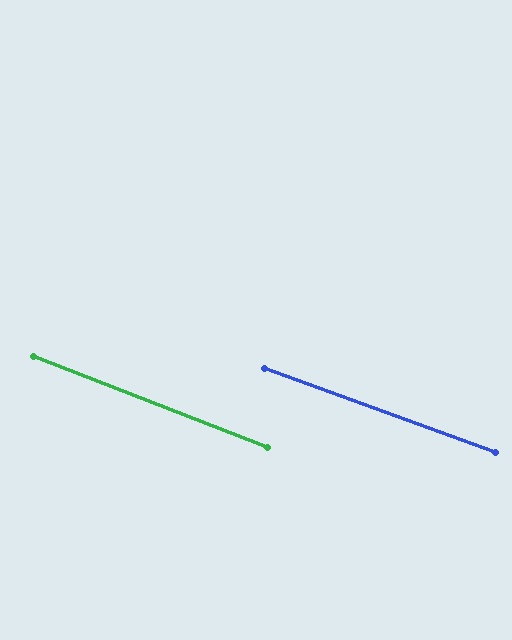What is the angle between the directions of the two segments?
Approximately 1 degree.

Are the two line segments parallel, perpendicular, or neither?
Parallel — their directions differ by only 1.5°.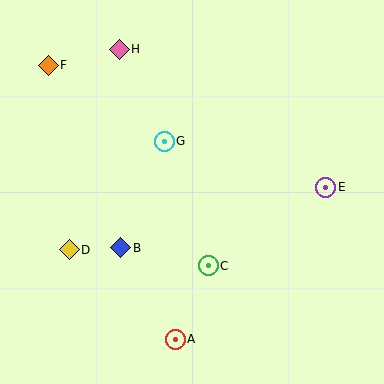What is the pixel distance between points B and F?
The distance between B and F is 196 pixels.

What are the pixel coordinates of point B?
Point B is at (121, 248).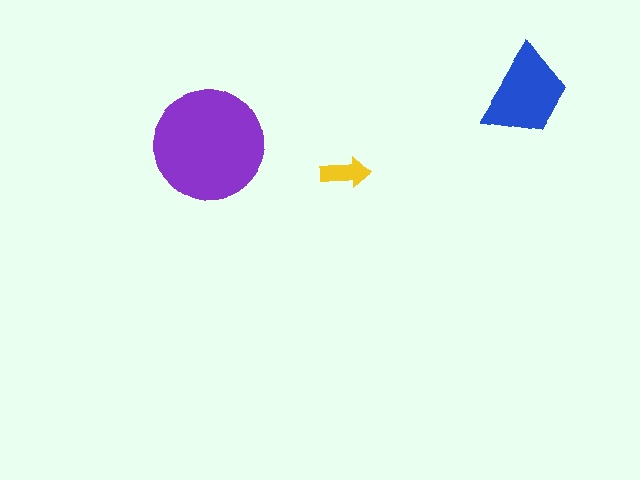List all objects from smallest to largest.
The yellow arrow, the blue trapezoid, the purple circle.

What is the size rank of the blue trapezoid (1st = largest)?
2nd.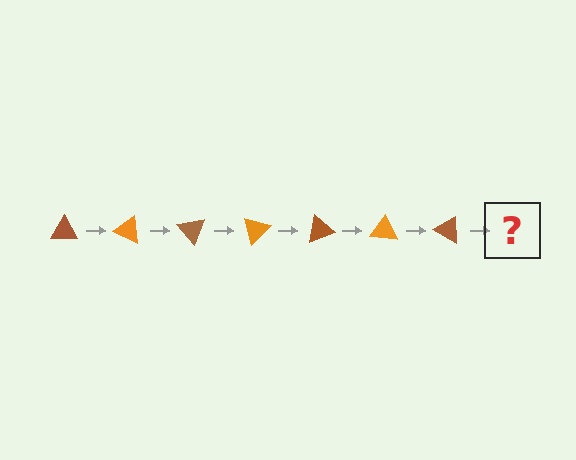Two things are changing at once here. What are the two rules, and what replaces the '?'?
The two rules are that it rotates 25 degrees each step and the color cycles through brown and orange. The '?' should be an orange triangle, rotated 175 degrees from the start.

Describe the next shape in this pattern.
It should be an orange triangle, rotated 175 degrees from the start.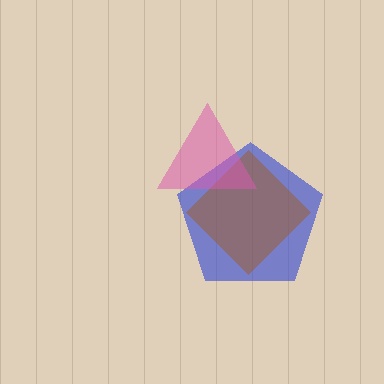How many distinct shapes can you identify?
There are 3 distinct shapes: a blue pentagon, a brown diamond, a pink triangle.